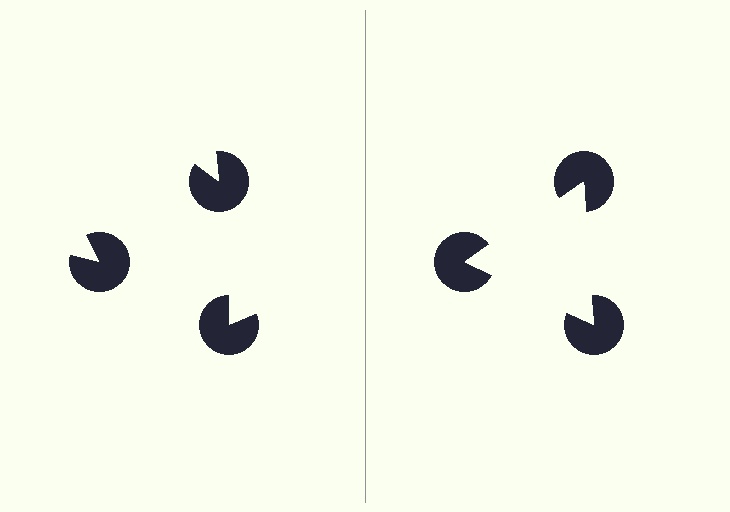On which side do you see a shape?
An illusory triangle appears on the right side. On the left side the wedge cuts are rotated, so no coherent shape forms.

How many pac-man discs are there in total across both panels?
6 — 3 on each side.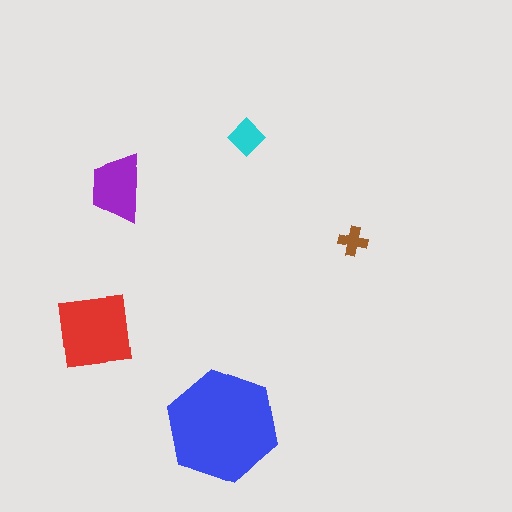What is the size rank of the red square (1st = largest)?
2nd.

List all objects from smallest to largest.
The brown cross, the cyan diamond, the purple trapezoid, the red square, the blue hexagon.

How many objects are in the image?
There are 5 objects in the image.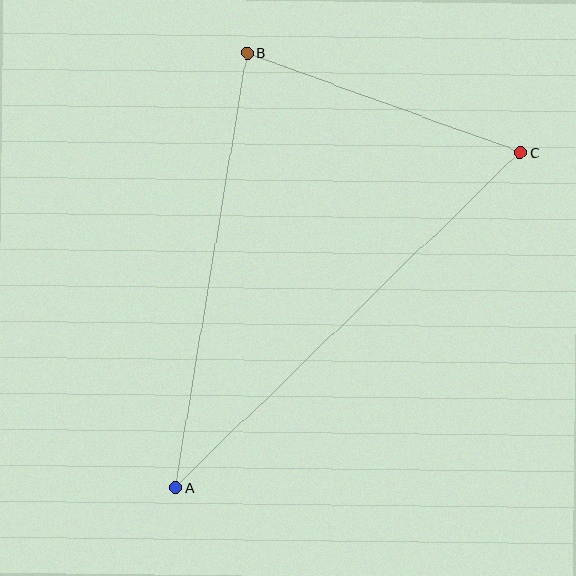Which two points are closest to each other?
Points B and C are closest to each other.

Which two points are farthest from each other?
Points A and C are farthest from each other.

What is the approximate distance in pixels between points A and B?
The distance between A and B is approximately 441 pixels.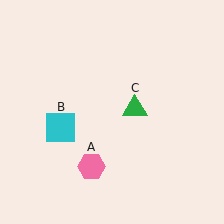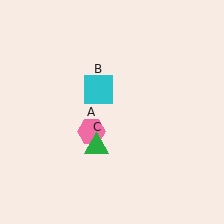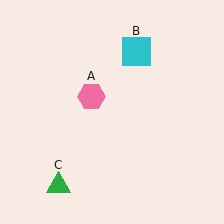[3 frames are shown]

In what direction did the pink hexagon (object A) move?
The pink hexagon (object A) moved up.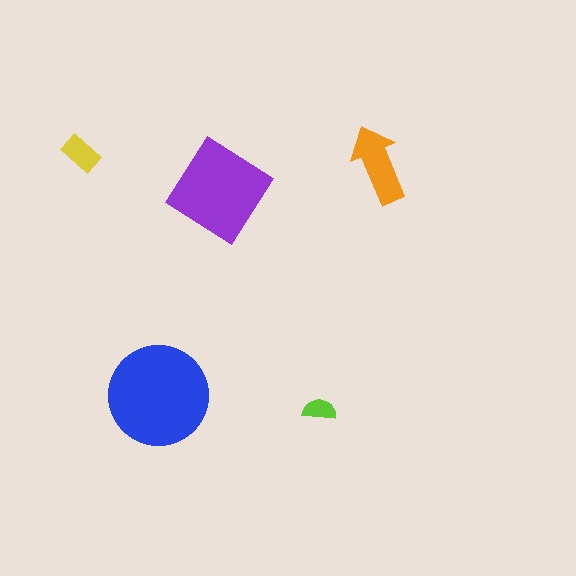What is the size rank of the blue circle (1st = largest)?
1st.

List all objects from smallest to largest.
The lime semicircle, the yellow rectangle, the orange arrow, the purple diamond, the blue circle.